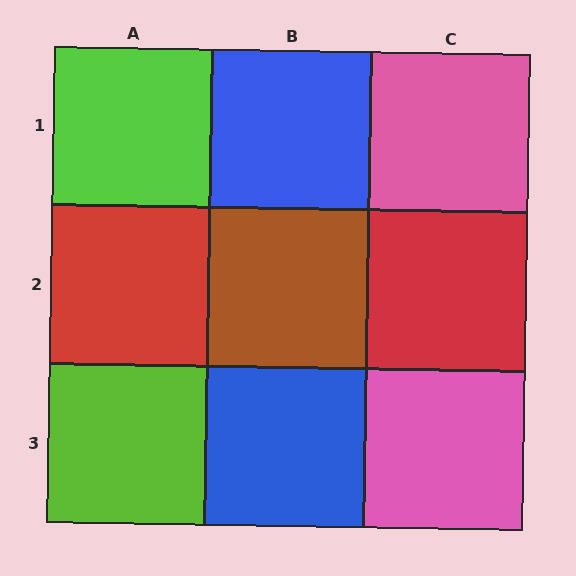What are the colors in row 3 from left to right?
Lime, blue, pink.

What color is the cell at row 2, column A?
Red.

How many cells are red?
2 cells are red.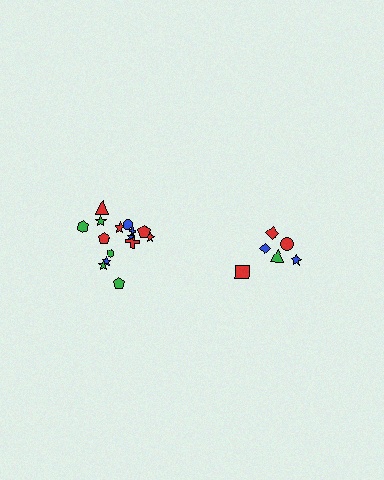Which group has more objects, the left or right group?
The left group.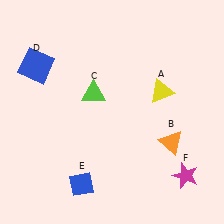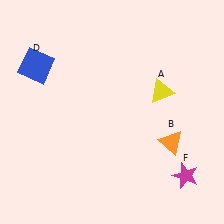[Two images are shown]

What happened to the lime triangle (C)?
The lime triangle (C) was removed in Image 2. It was in the top-left area of Image 1.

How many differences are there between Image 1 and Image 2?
There are 2 differences between the two images.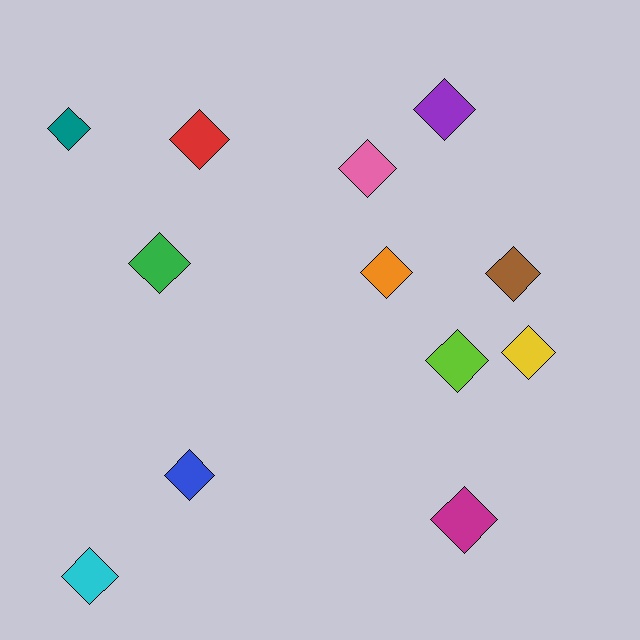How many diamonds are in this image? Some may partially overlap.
There are 12 diamonds.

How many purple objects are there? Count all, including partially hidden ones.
There is 1 purple object.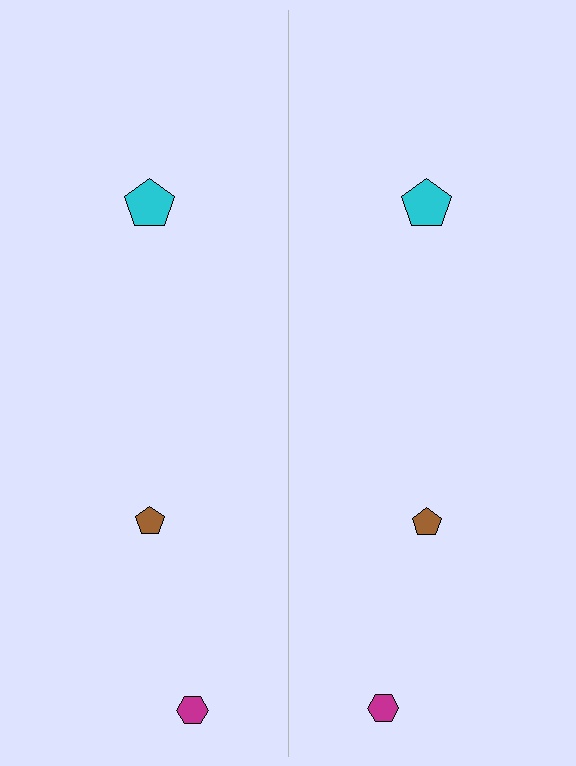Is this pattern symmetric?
Yes, this pattern has bilateral (reflection) symmetry.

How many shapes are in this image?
There are 6 shapes in this image.